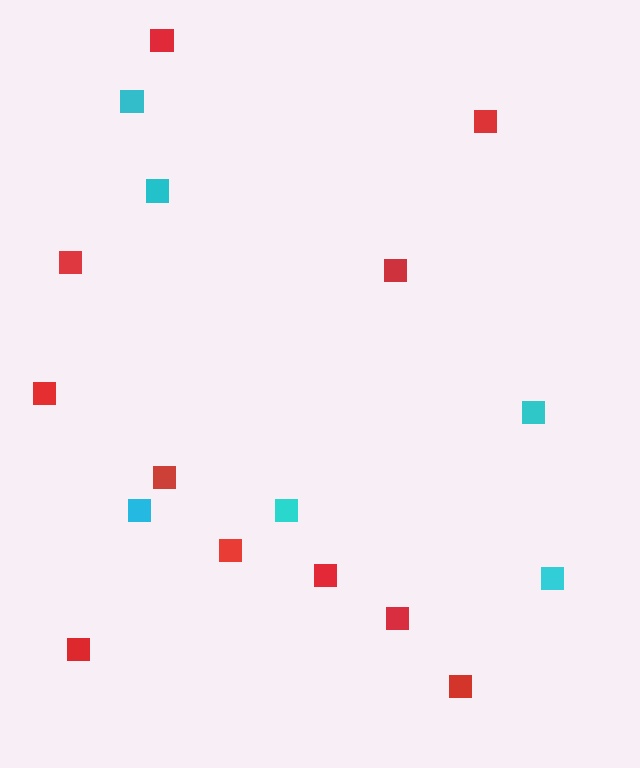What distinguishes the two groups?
There are 2 groups: one group of red squares (11) and one group of cyan squares (6).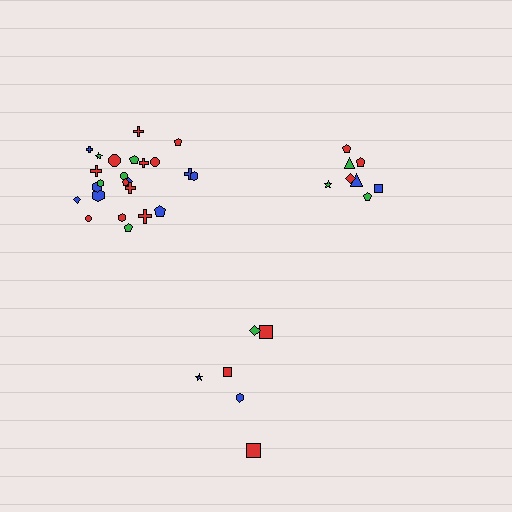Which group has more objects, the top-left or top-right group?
The top-left group.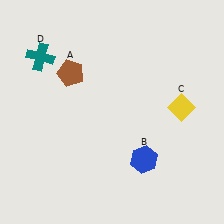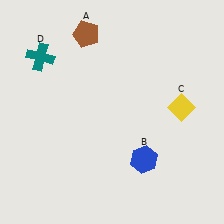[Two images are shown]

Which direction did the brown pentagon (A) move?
The brown pentagon (A) moved up.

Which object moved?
The brown pentagon (A) moved up.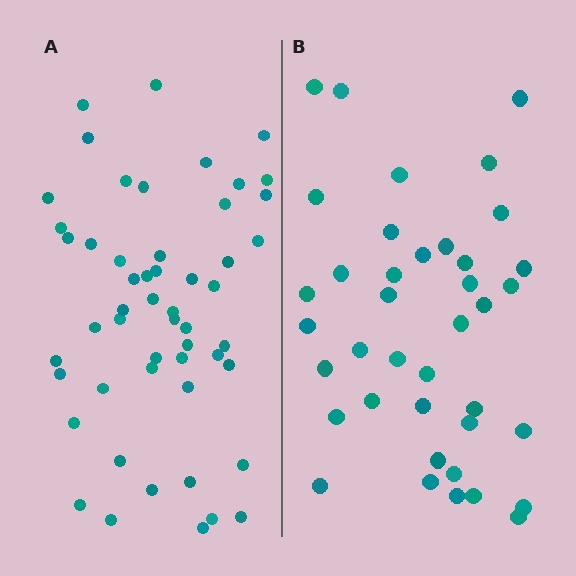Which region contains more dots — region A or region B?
Region A (the left region) has more dots.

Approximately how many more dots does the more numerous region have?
Region A has approximately 15 more dots than region B.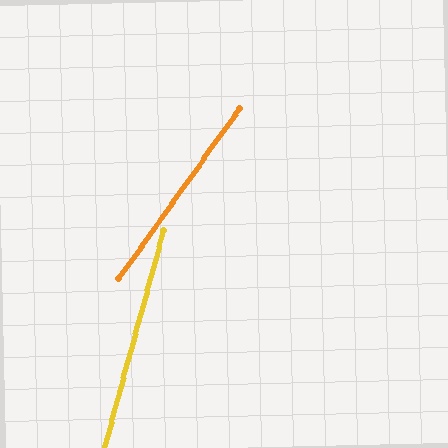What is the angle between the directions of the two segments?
Approximately 20 degrees.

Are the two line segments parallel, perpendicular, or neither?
Neither parallel nor perpendicular — they differ by about 20°.